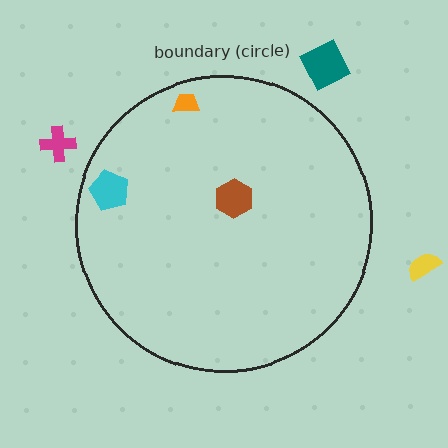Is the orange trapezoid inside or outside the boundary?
Inside.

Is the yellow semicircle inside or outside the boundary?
Outside.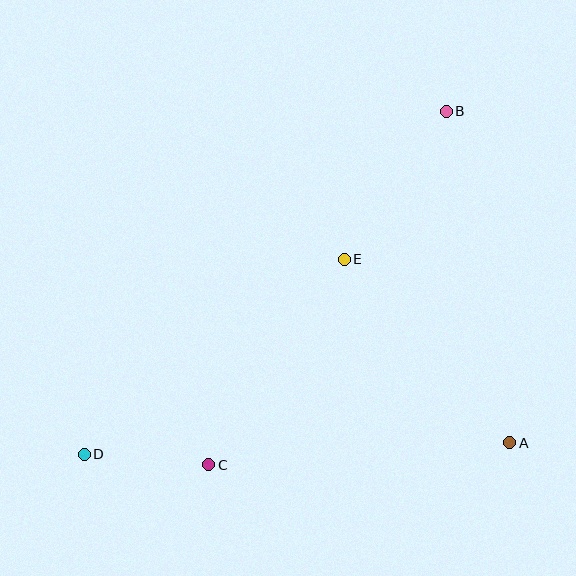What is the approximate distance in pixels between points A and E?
The distance between A and E is approximately 247 pixels.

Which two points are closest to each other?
Points C and D are closest to each other.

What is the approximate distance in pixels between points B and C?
The distance between B and C is approximately 426 pixels.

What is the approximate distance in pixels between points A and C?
The distance between A and C is approximately 302 pixels.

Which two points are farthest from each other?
Points B and D are farthest from each other.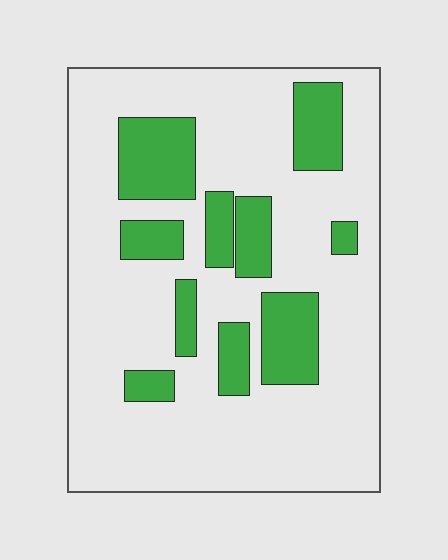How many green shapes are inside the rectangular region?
10.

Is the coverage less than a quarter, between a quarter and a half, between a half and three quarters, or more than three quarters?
Less than a quarter.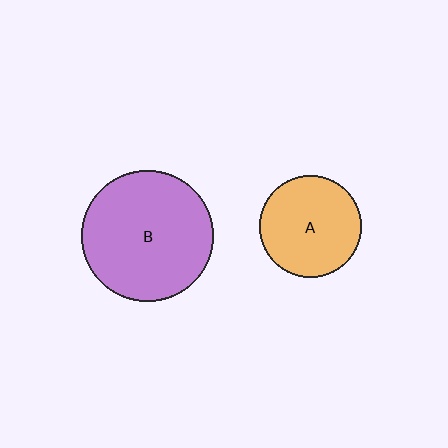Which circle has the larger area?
Circle B (purple).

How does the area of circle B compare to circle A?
Approximately 1.7 times.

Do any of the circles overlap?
No, none of the circles overlap.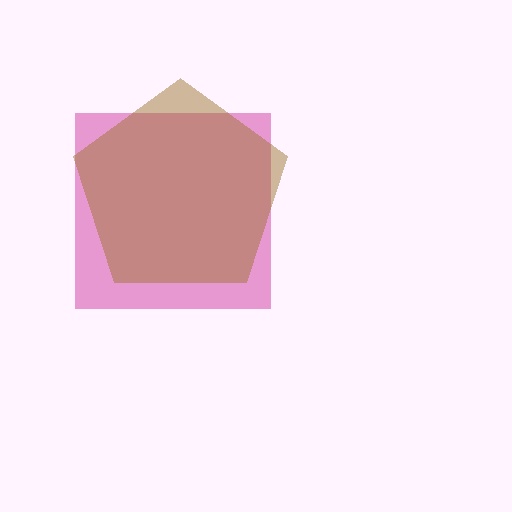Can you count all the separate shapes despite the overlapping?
Yes, there are 2 separate shapes.